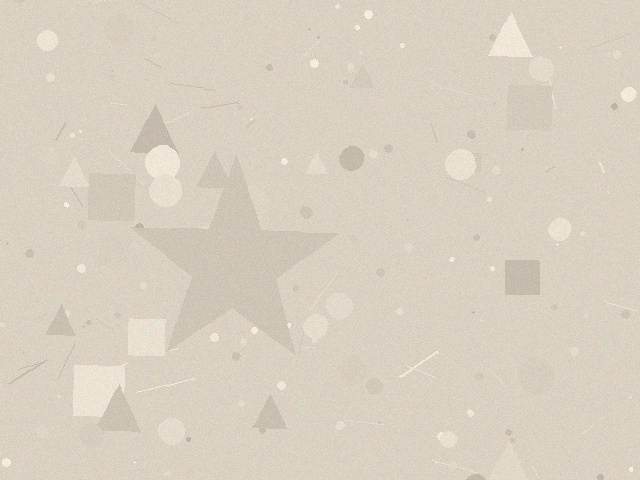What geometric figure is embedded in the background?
A star is embedded in the background.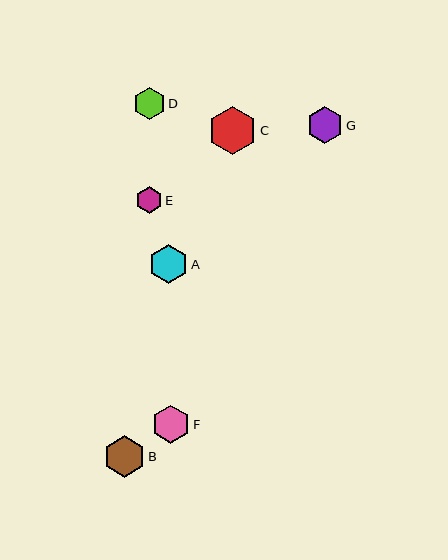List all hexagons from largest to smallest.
From largest to smallest: C, B, A, F, G, D, E.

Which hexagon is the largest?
Hexagon C is the largest with a size of approximately 48 pixels.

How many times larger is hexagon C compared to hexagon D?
Hexagon C is approximately 1.5 times the size of hexagon D.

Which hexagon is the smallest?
Hexagon E is the smallest with a size of approximately 27 pixels.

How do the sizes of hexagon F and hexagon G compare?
Hexagon F and hexagon G are approximately the same size.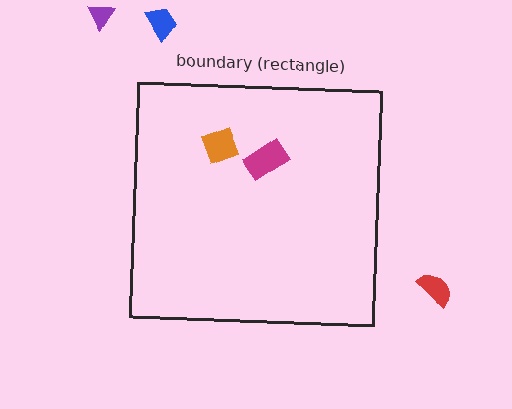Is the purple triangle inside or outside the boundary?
Outside.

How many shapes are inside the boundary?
2 inside, 3 outside.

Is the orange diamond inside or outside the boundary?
Inside.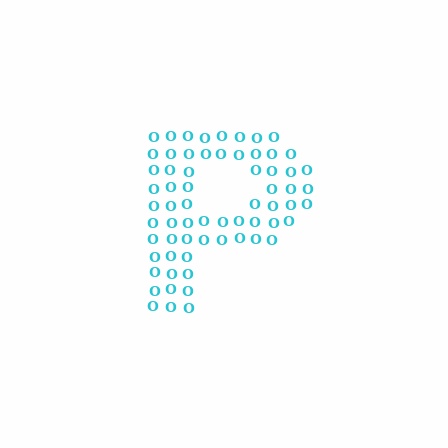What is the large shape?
The large shape is the letter P.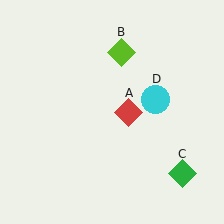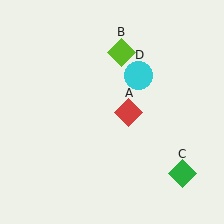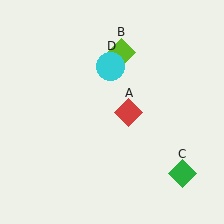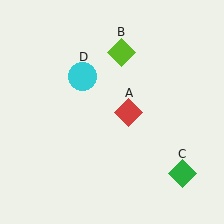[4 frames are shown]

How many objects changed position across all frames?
1 object changed position: cyan circle (object D).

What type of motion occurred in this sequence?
The cyan circle (object D) rotated counterclockwise around the center of the scene.